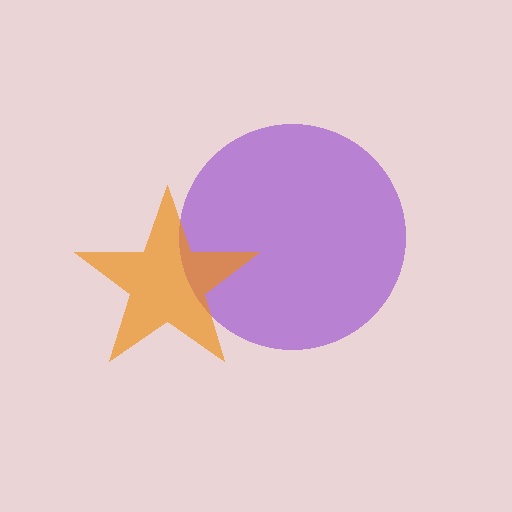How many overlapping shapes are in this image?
There are 2 overlapping shapes in the image.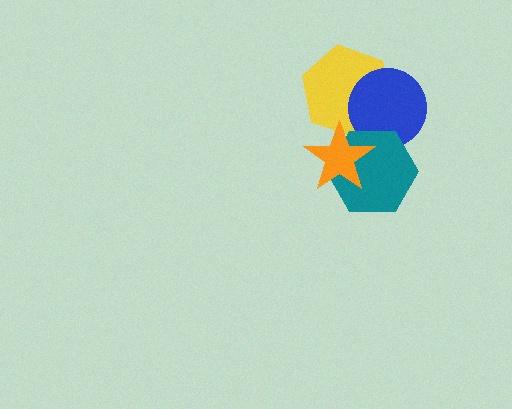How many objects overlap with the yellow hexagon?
2 objects overlap with the yellow hexagon.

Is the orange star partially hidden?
No, no other shape covers it.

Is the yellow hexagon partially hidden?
Yes, it is partially covered by another shape.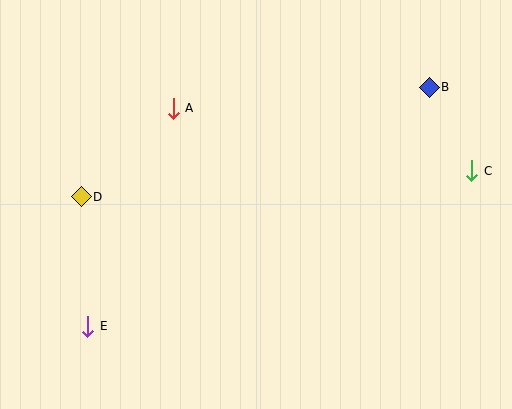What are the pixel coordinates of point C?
Point C is at (472, 171).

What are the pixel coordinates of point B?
Point B is at (429, 87).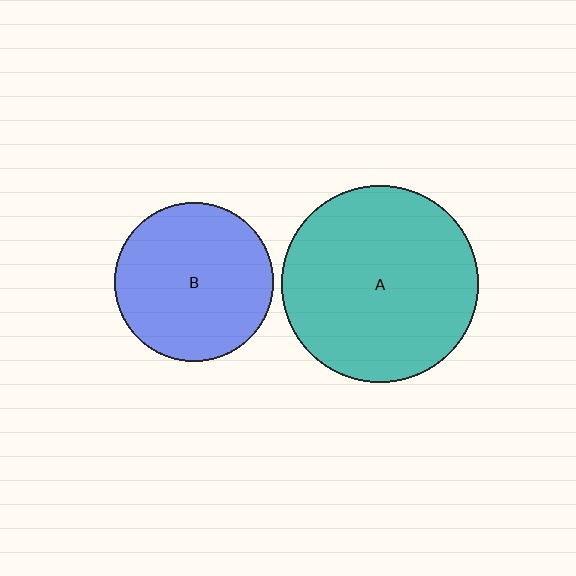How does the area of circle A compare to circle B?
Approximately 1.5 times.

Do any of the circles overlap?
No, none of the circles overlap.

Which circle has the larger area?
Circle A (teal).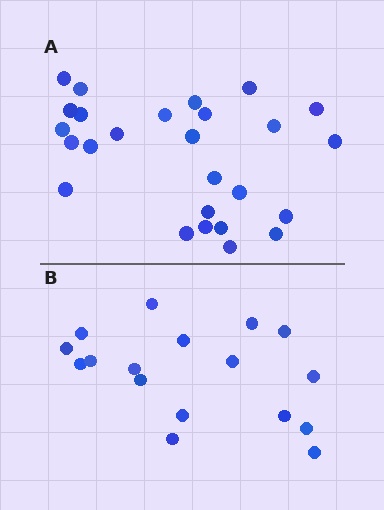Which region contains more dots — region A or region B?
Region A (the top region) has more dots.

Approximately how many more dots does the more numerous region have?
Region A has roughly 8 or so more dots than region B.